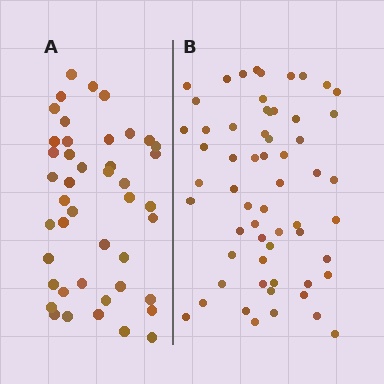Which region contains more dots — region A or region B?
Region B (the right region) has more dots.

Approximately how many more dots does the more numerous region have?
Region B has approximately 15 more dots than region A.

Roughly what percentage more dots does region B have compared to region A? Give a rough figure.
About 35% more.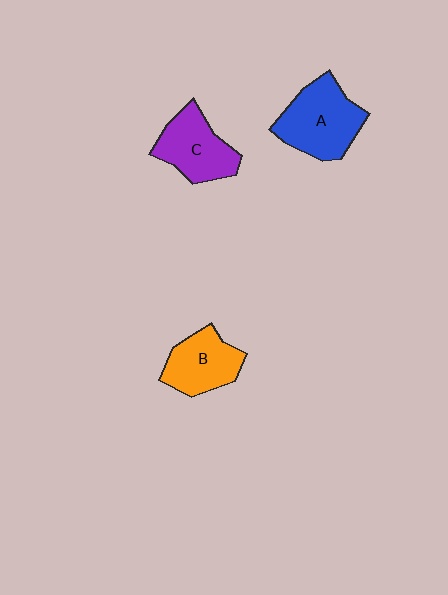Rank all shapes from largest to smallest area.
From largest to smallest: A (blue), C (purple), B (orange).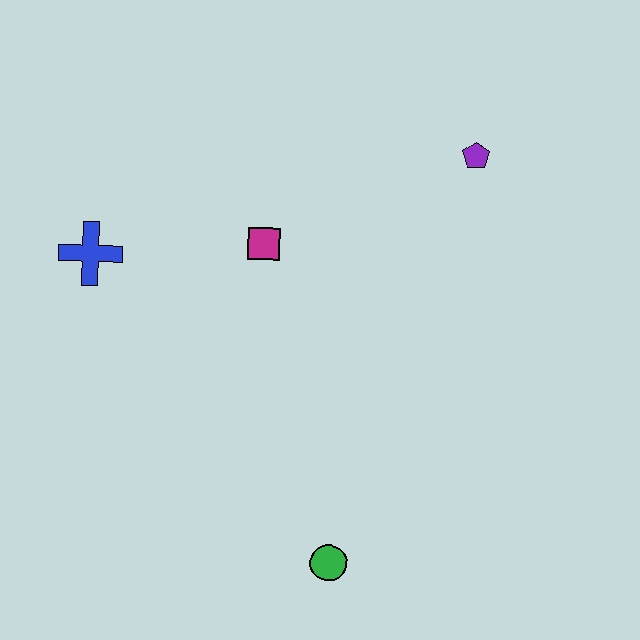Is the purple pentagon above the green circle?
Yes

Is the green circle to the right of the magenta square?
Yes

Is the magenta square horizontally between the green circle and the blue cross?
Yes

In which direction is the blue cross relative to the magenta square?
The blue cross is to the left of the magenta square.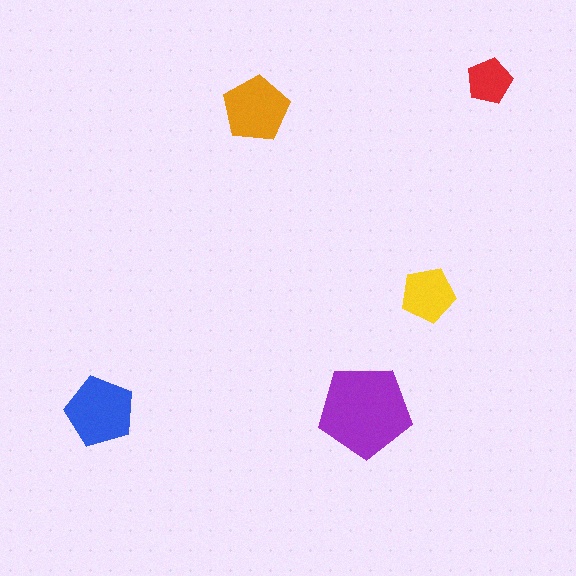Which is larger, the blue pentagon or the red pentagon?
The blue one.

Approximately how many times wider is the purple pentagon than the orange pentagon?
About 1.5 times wider.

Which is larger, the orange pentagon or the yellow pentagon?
The orange one.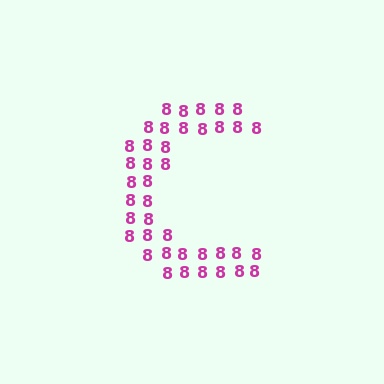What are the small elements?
The small elements are digit 8's.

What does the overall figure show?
The overall figure shows the letter C.